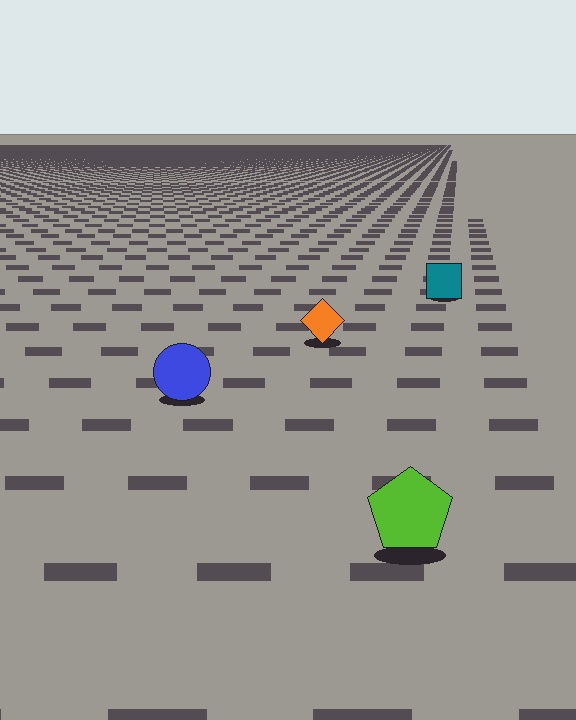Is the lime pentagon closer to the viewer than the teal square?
Yes. The lime pentagon is closer — you can tell from the texture gradient: the ground texture is coarser near it.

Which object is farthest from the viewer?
The teal square is farthest from the viewer. It appears smaller and the ground texture around it is denser.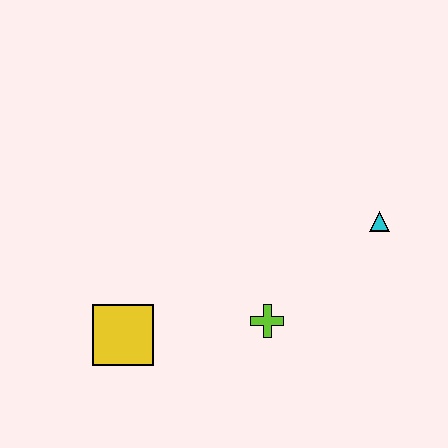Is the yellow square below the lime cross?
Yes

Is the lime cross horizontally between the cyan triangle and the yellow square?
Yes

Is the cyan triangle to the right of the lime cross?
Yes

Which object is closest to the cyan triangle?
The lime cross is closest to the cyan triangle.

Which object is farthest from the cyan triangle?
The yellow square is farthest from the cyan triangle.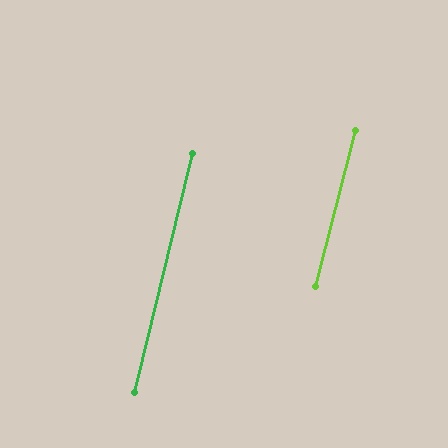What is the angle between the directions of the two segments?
Approximately 1 degree.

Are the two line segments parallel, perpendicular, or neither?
Parallel — their directions differ by only 0.8°.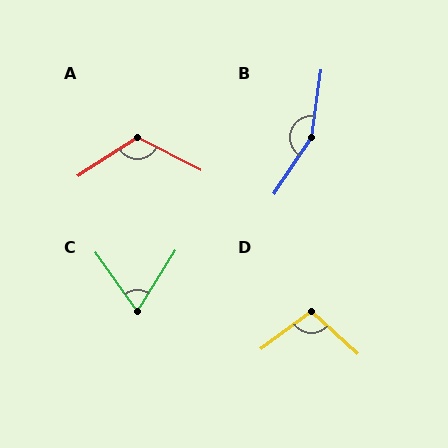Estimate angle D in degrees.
Approximately 100 degrees.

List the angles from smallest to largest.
C (67°), D (100°), A (120°), B (155°).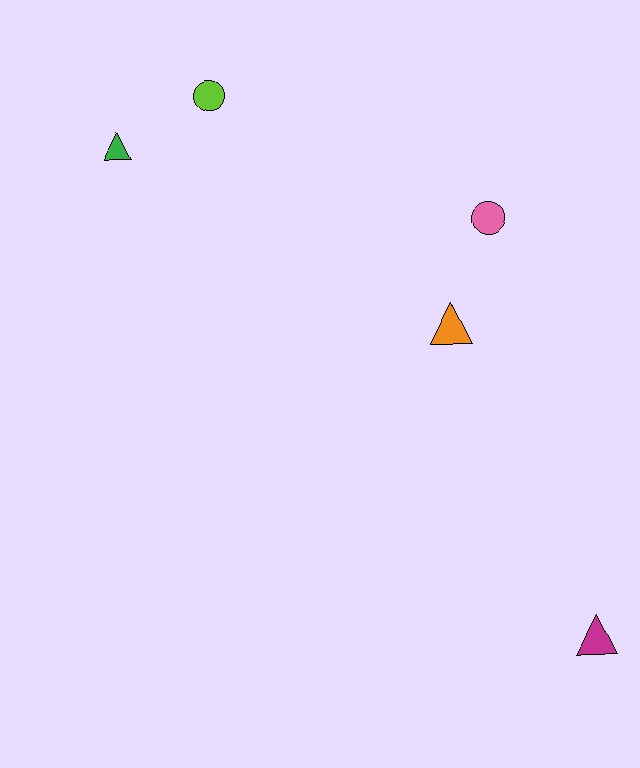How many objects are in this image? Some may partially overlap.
There are 5 objects.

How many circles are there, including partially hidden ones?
There are 2 circles.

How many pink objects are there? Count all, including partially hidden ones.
There is 1 pink object.